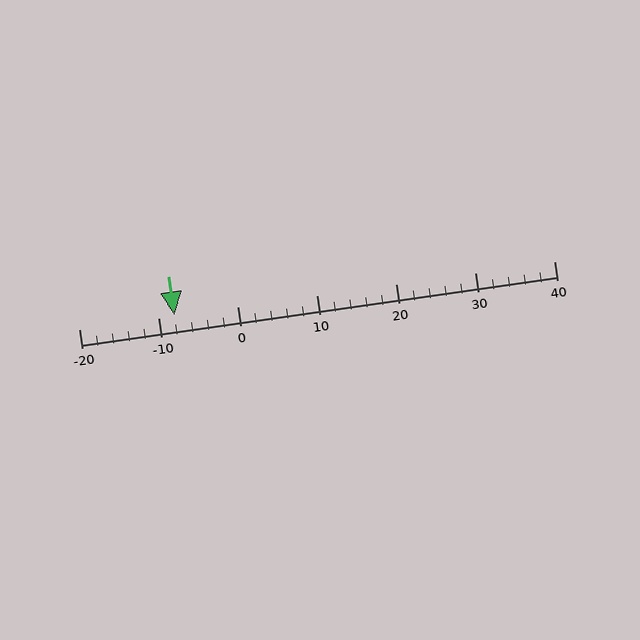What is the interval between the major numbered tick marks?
The major tick marks are spaced 10 units apart.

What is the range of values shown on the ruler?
The ruler shows values from -20 to 40.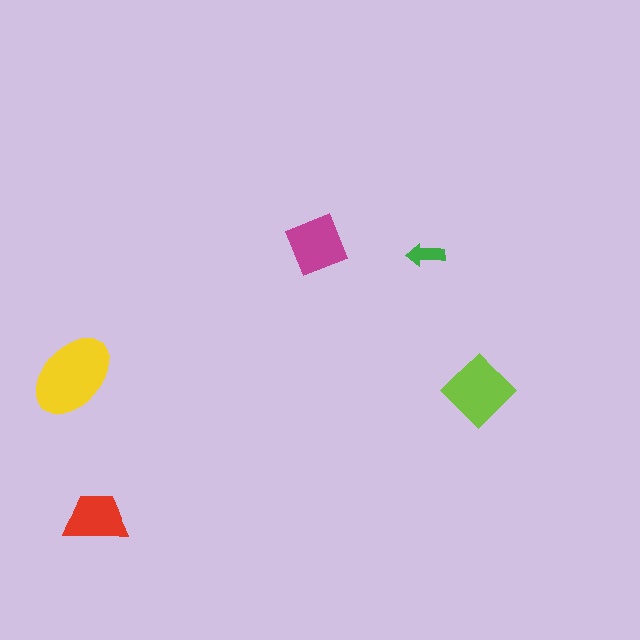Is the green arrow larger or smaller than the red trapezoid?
Smaller.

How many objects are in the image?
There are 5 objects in the image.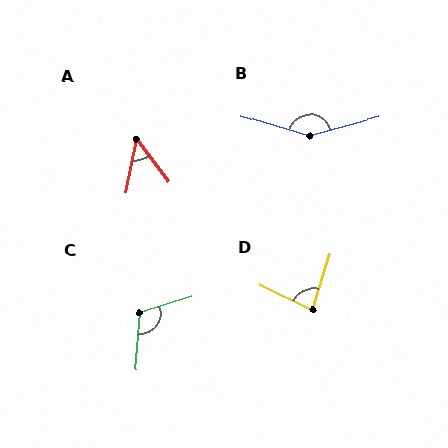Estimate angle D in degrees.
Approximately 82 degrees.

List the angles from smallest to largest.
A (48°), D (82°), C (112°), B (148°).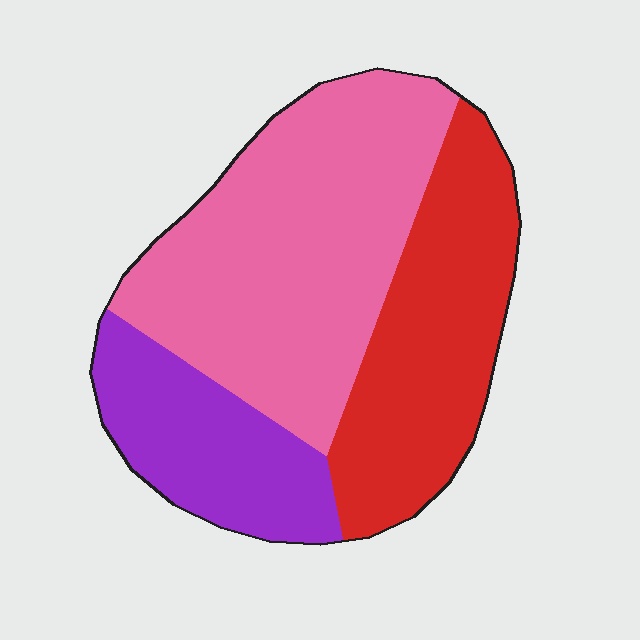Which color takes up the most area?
Pink, at roughly 50%.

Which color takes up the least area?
Purple, at roughly 20%.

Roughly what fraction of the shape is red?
Red covers roughly 30% of the shape.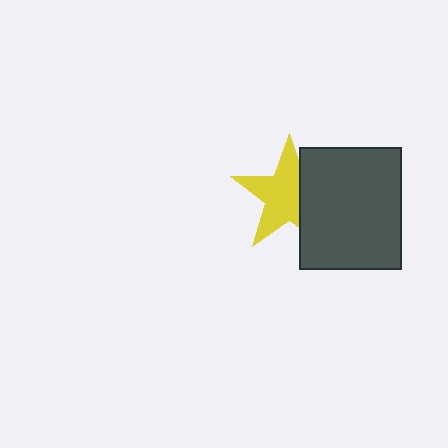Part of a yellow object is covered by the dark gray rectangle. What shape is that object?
It is a star.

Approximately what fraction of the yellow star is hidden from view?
Roughly 33% of the yellow star is hidden behind the dark gray rectangle.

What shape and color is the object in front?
The object in front is a dark gray rectangle.